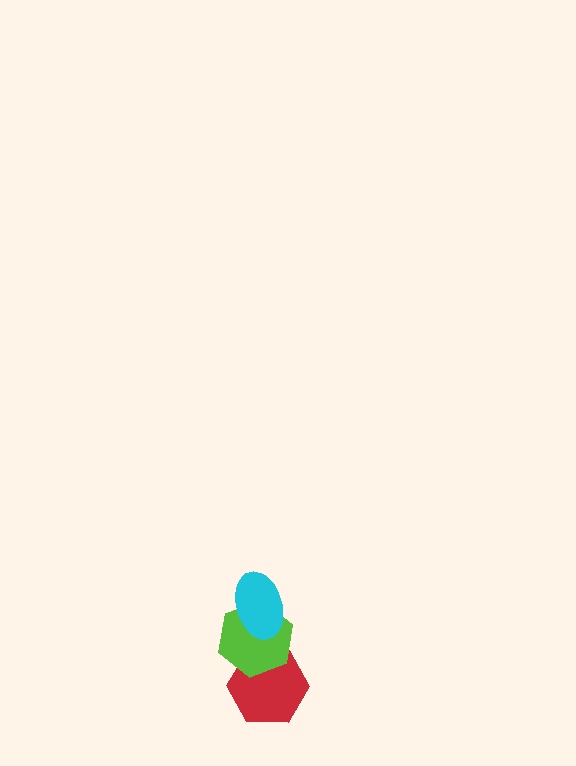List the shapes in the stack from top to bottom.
From top to bottom: the cyan ellipse, the lime hexagon, the red hexagon.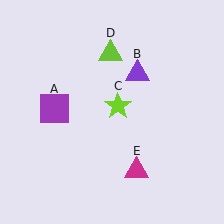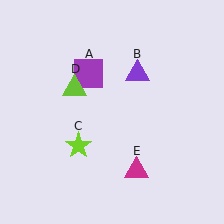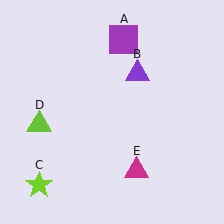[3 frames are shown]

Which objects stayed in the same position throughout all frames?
Purple triangle (object B) and magenta triangle (object E) remained stationary.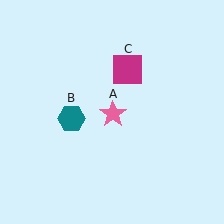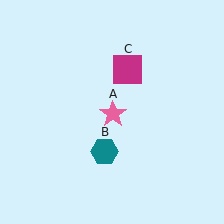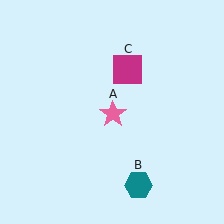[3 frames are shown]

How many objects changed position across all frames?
1 object changed position: teal hexagon (object B).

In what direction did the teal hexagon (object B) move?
The teal hexagon (object B) moved down and to the right.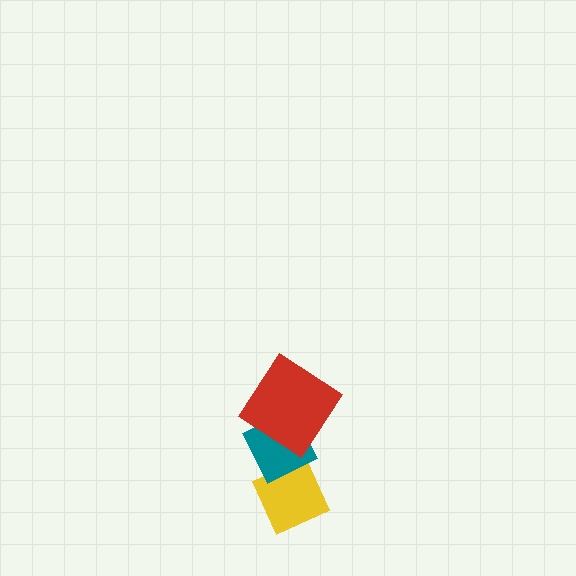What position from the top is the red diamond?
The red diamond is 1st from the top.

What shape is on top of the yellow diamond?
The teal diamond is on top of the yellow diamond.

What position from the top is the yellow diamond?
The yellow diamond is 3rd from the top.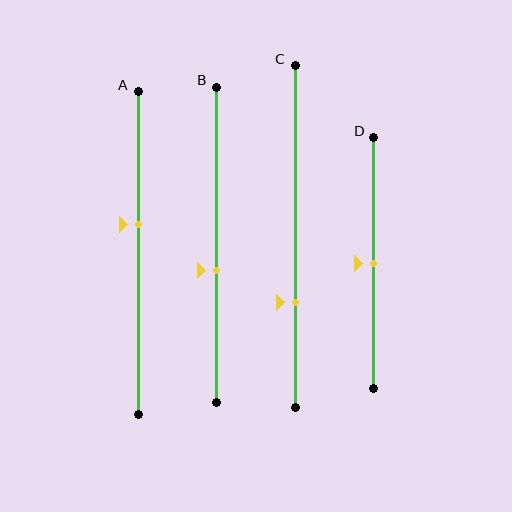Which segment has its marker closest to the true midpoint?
Segment D has its marker closest to the true midpoint.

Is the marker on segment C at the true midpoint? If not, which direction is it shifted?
No, the marker on segment C is shifted downward by about 19% of the segment length.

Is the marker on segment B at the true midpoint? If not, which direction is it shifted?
No, the marker on segment B is shifted downward by about 8% of the segment length.